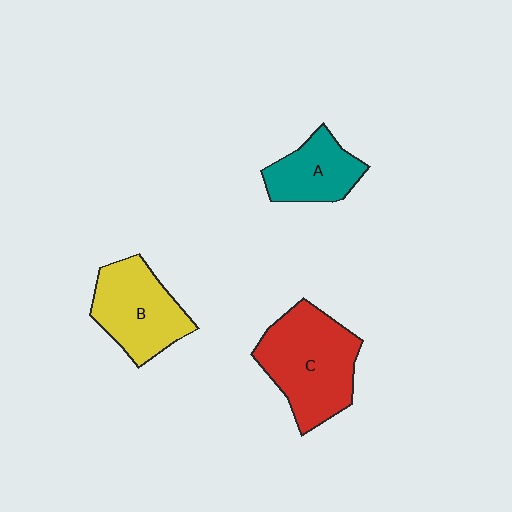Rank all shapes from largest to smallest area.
From largest to smallest: C (red), B (yellow), A (teal).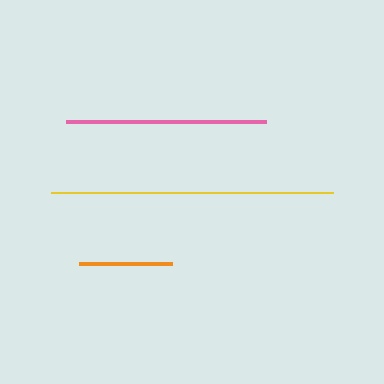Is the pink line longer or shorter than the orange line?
The pink line is longer than the orange line.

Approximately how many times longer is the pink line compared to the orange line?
The pink line is approximately 2.2 times the length of the orange line.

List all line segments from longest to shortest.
From longest to shortest: yellow, pink, orange.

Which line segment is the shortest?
The orange line is the shortest at approximately 92 pixels.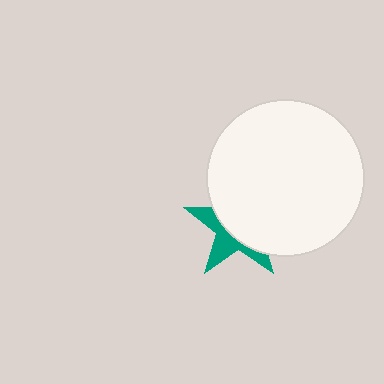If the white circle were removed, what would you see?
You would see the complete teal star.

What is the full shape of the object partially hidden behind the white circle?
The partially hidden object is a teal star.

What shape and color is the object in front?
The object in front is a white circle.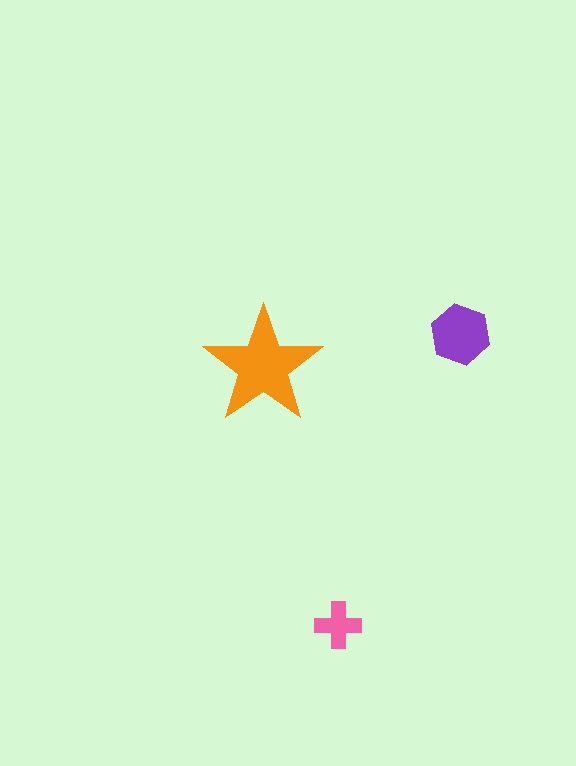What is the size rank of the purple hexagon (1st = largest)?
2nd.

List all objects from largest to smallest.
The orange star, the purple hexagon, the pink cross.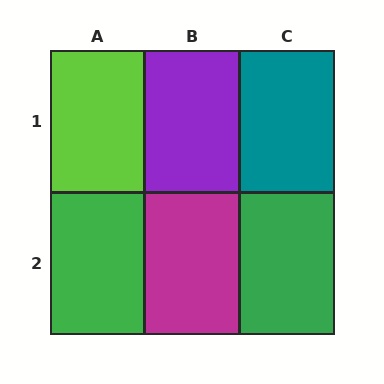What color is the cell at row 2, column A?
Green.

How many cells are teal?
1 cell is teal.